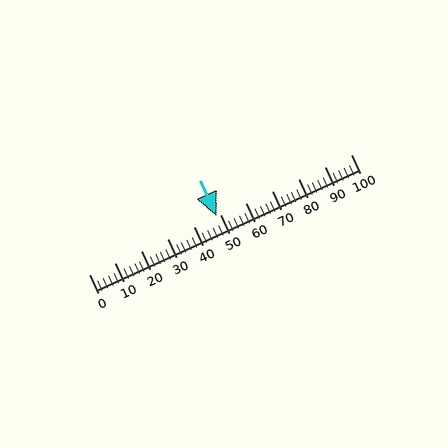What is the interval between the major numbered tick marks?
The major tick marks are spaced 10 units apart.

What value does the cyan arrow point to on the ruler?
The cyan arrow points to approximately 49.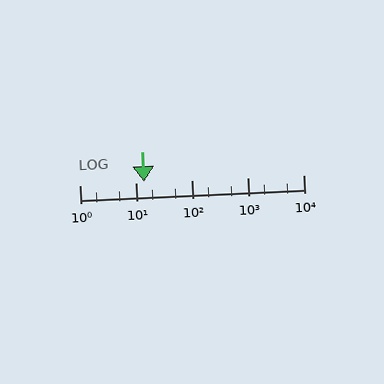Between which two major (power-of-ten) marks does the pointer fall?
The pointer is between 10 and 100.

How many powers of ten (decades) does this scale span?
The scale spans 4 decades, from 1 to 10000.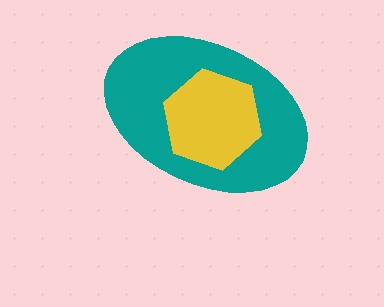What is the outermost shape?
The teal ellipse.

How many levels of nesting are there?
2.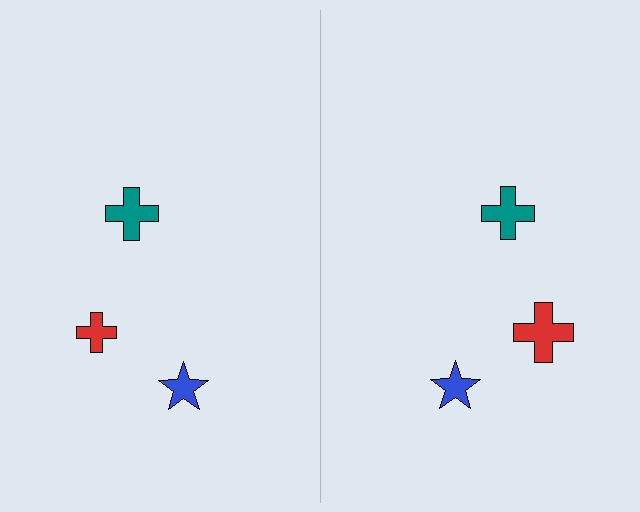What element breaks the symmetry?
The red cross on the right side has a different size than its mirror counterpart.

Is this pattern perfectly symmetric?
No, the pattern is not perfectly symmetric. The red cross on the right side has a different size than its mirror counterpart.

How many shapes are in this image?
There are 6 shapes in this image.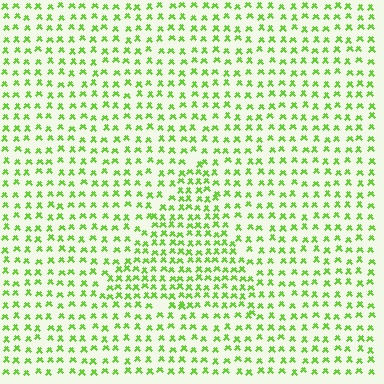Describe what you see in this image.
The image contains small lime elements arranged at two different densities. A triangle-shaped region is visible where the elements are more densely packed than the surrounding area.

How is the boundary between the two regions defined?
The boundary is defined by a change in element density (approximately 1.6x ratio). All elements are the same color, size, and shape.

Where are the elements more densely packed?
The elements are more densely packed inside the triangle boundary.